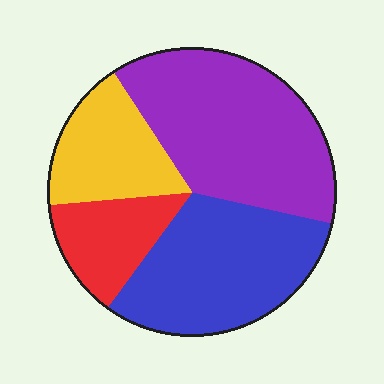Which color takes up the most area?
Purple, at roughly 40%.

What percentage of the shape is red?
Red takes up about one eighth (1/8) of the shape.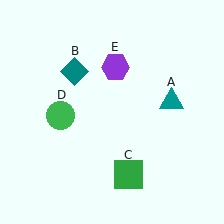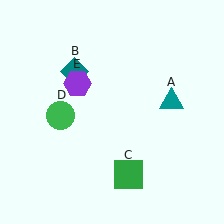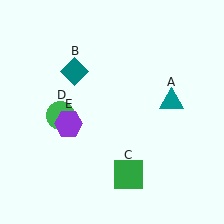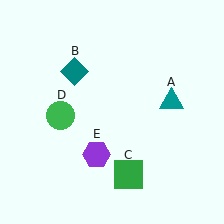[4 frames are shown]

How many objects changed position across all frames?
1 object changed position: purple hexagon (object E).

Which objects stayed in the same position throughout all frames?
Teal triangle (object A) and teal diamond (object B) and green square (object C) and green circle (object D) remained stationary.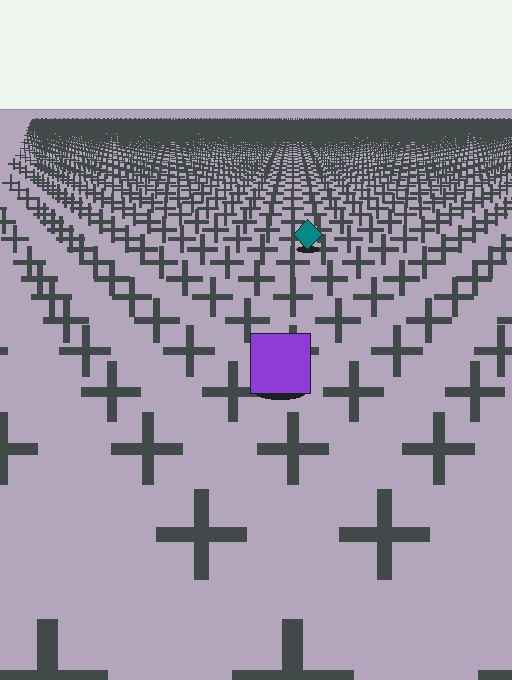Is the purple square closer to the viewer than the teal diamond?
Yes. The purple square is closer — you can tell from the texture gradient: the ground texture is coarser near it.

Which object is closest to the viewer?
The purple square is closest. The texture marks near it are larger and more spread out.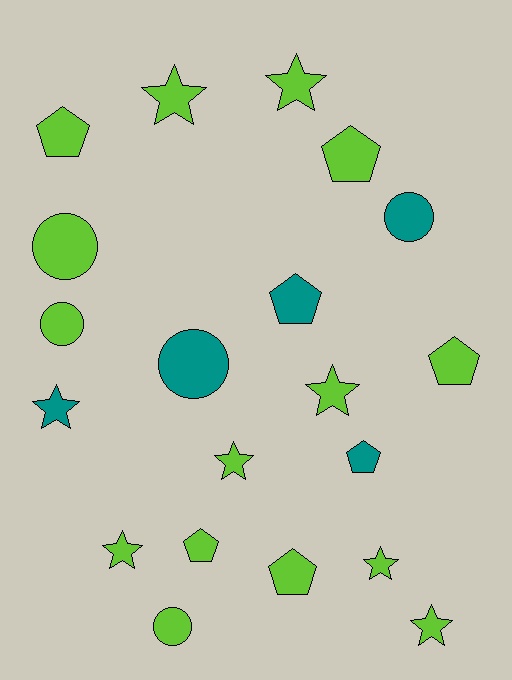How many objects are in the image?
There are 20 objects.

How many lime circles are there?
There are 3 lime circles.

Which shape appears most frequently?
Star, with 8 objects.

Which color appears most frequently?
Lime, with 15 objects.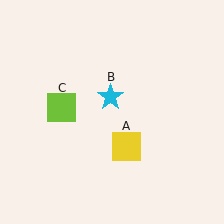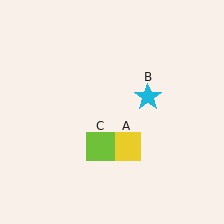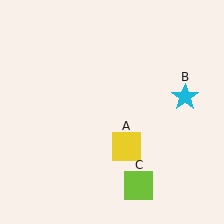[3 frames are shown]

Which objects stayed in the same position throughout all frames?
Yellow square (object A) remained stationary.